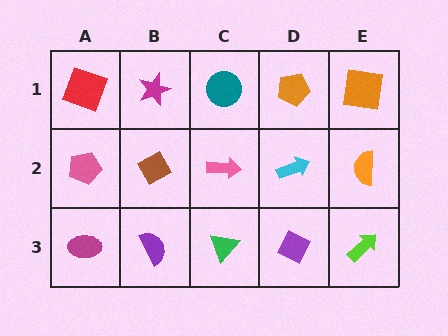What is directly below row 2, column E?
A lime arrow.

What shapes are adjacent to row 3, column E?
An orange semicircle (row 2, column E), a purple diamond (row 3, column D).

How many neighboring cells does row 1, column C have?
3.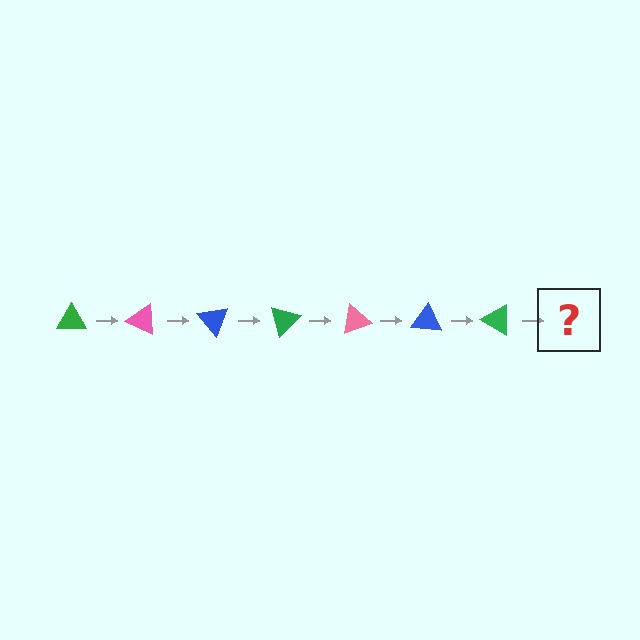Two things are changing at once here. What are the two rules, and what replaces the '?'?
The two rules are that it rotates 25 degrees each step and the color cycles through green, pink, and blue. The '?' should be a pink triangle, rotated 175 degrees from the start.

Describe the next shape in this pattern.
It should be a pink triangle, rotated 175 degrees from the start.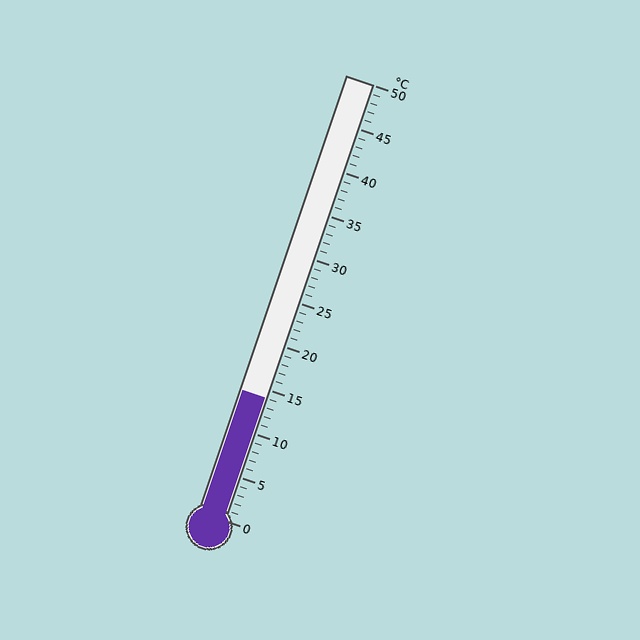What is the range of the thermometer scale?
The thermometer scale ranges from 0°C to 50°C.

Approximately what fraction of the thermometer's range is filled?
The thermometer is filled to approximately 30% of its range.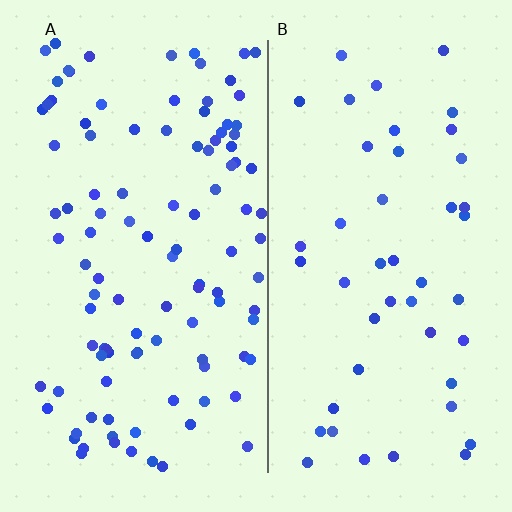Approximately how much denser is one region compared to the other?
Approximately 2.4× — region A over region B.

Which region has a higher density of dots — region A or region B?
A (the left).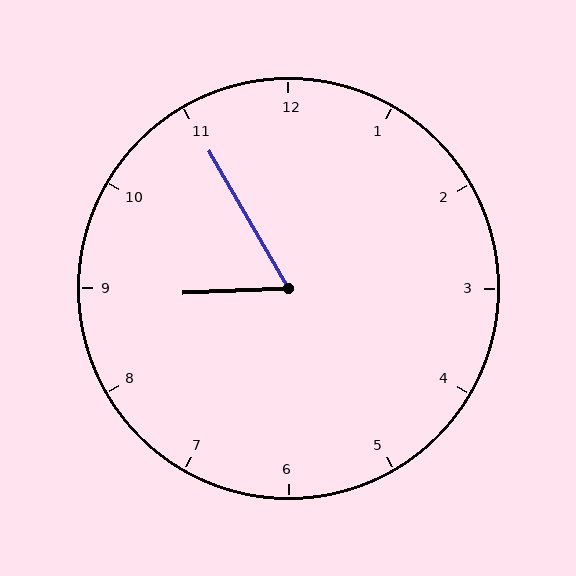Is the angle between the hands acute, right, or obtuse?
It is acute.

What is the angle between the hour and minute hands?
Approximately 62 degrees.